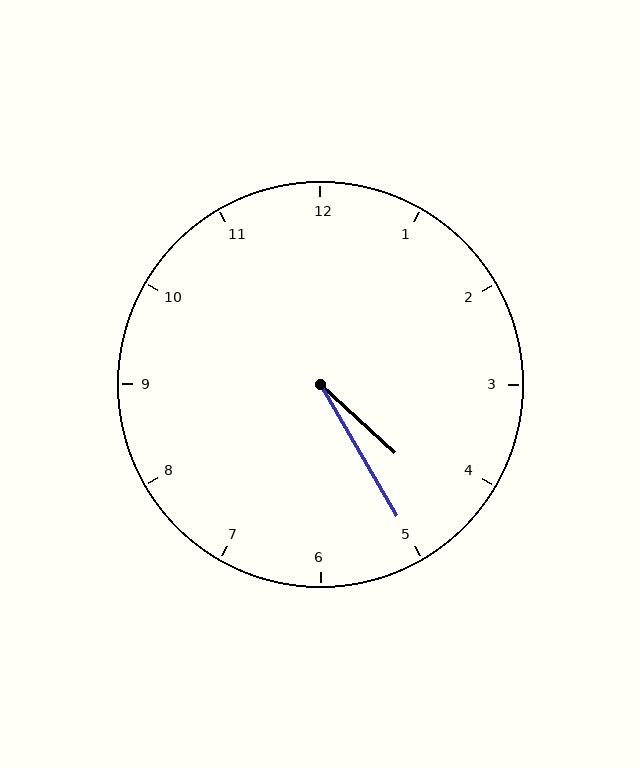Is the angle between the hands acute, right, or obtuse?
It is acute.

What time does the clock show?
4:25.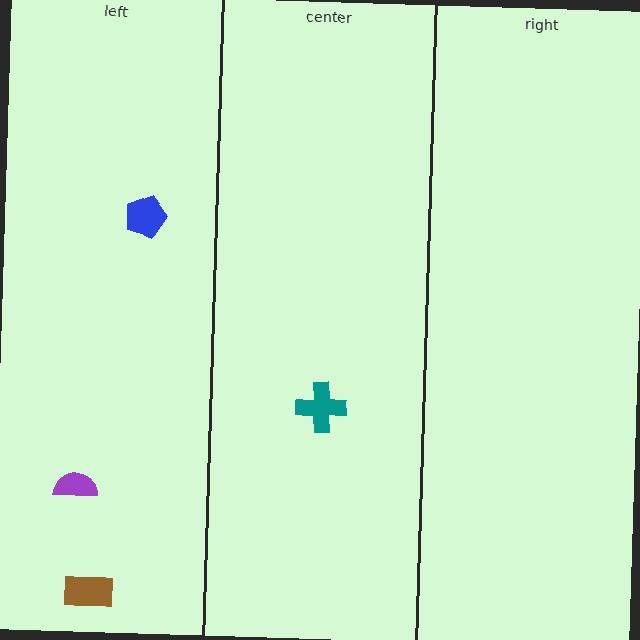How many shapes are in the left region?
3.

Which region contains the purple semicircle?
The left region.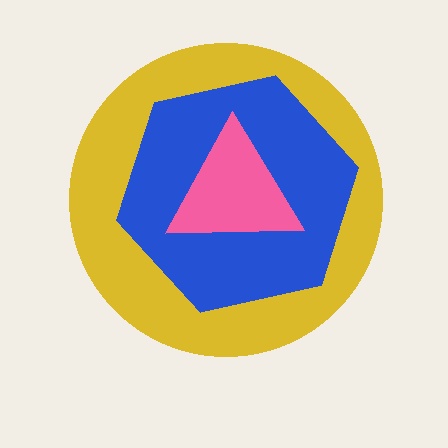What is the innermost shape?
The pink triangle.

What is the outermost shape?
The yellow circle.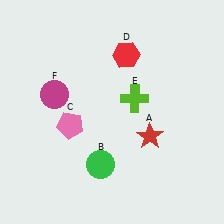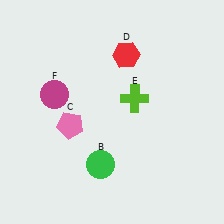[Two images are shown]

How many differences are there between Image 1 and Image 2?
There is 1 difference between the two images.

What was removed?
The red star (A) was removed in Image 2.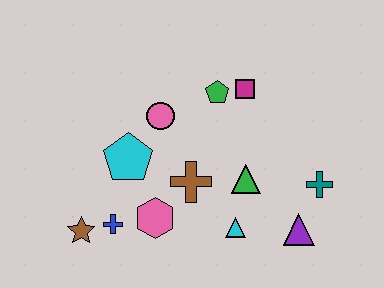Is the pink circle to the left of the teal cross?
Yes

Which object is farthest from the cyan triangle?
The brown star is farthest from the cyan triangle.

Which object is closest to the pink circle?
The cyan pentagon is closest to the pink circle.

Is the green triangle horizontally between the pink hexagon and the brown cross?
No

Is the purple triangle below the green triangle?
Yes